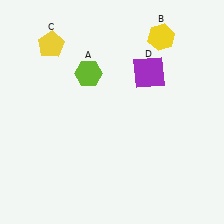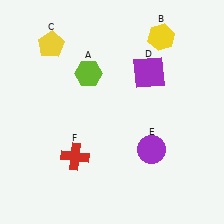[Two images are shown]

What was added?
A purple circle (E), a red cross (F) were added in Image 2.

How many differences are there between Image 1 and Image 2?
There are 2 differences between the two images.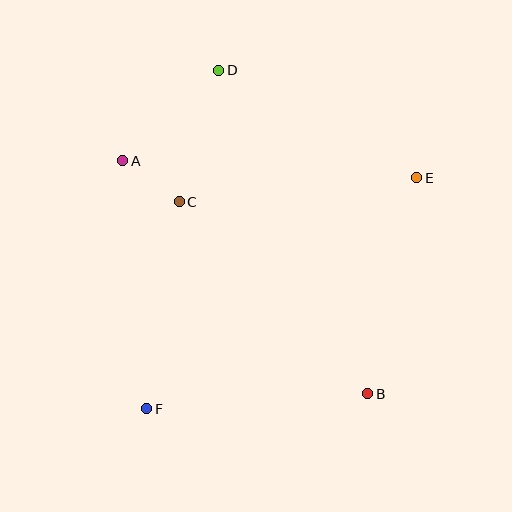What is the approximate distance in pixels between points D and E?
The distance between D and E is approximately 225 pixels.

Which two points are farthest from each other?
Points B and D are farthest from each other.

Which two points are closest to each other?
Points A and C are closest to each other.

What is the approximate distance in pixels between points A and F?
The distance between A and F is approximately 249 pixels.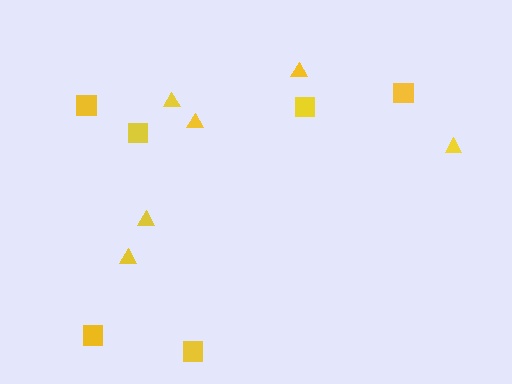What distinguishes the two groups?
There are 2 groups: one group of squares (6) and one group of triangles (6).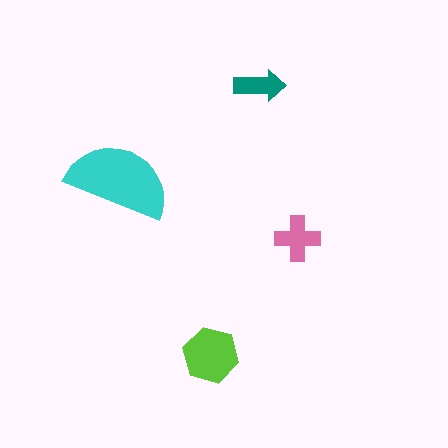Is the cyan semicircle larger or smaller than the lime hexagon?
Larger.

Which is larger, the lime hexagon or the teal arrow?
The lime hexagon.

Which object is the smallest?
The teal arrow.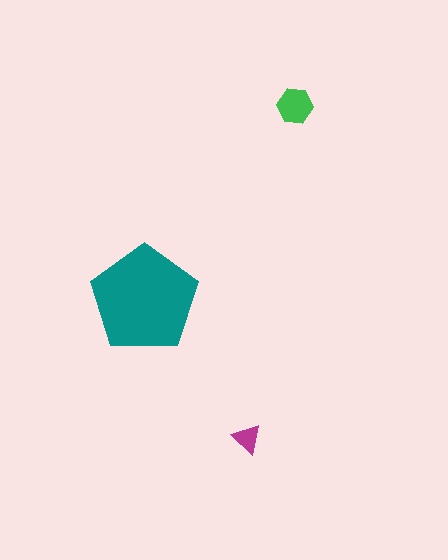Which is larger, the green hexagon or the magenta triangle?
The green hexagon.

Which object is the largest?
The teal pentagon.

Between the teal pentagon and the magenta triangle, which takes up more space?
The teal pentagon.